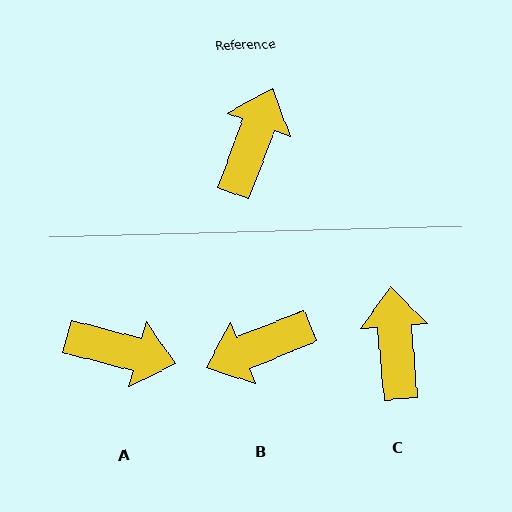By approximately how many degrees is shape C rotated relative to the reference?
Approximately 25 degrees counter-clockwise.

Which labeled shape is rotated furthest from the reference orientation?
B, about 133 degrees away.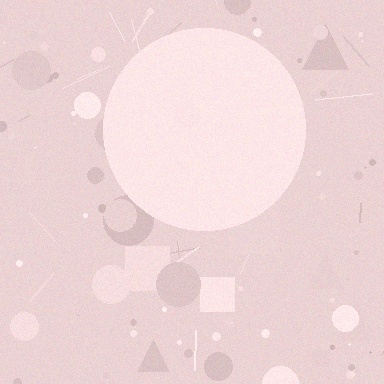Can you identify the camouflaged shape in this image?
The camouflaged shape is a circle.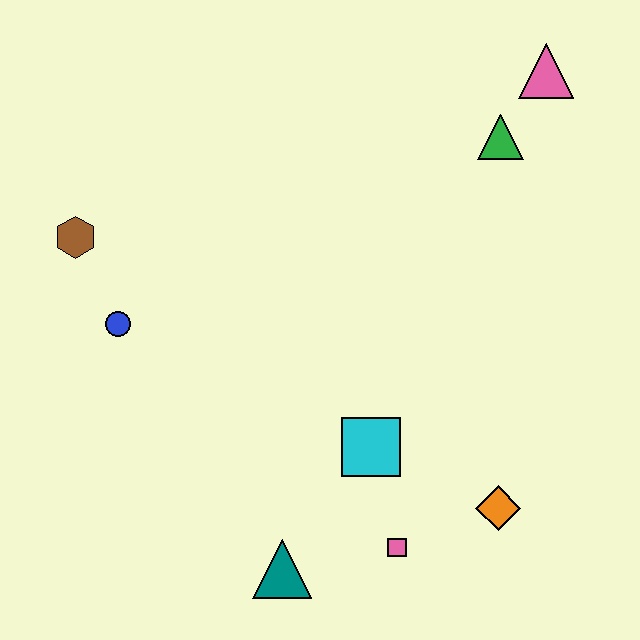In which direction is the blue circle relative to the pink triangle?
The blue circle is to the left of the pink triangle.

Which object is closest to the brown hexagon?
The blue circle is closest to the brown hexagon.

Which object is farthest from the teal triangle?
The pink triangle is farthest from the teal triangle.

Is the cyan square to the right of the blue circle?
Yes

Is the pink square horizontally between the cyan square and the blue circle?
No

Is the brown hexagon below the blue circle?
No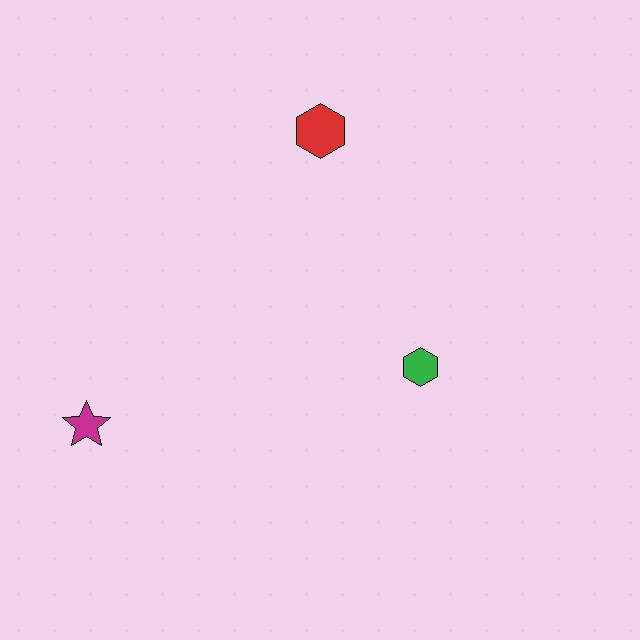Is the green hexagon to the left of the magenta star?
No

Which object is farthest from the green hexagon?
The magenta star is farthest from the green hexagon.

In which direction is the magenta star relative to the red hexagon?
The magenta star is below the red hexagon.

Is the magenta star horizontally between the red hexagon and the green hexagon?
No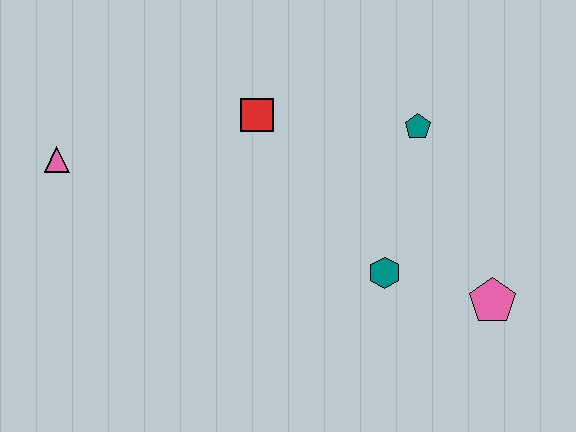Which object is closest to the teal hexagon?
The pink pentagon is closest to the teal hexagon.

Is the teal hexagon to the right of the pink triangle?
Yes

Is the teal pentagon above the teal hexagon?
Yes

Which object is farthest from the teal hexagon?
The pink triangle is farthest from the teal hexagon.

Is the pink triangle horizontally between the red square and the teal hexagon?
No